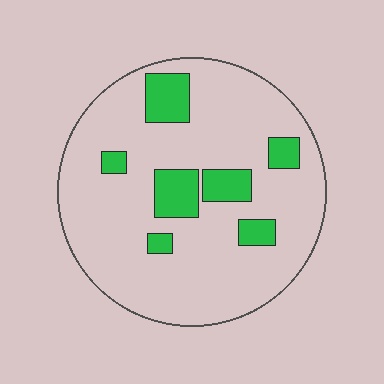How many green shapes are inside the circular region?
7.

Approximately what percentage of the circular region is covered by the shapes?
Approximately 15%.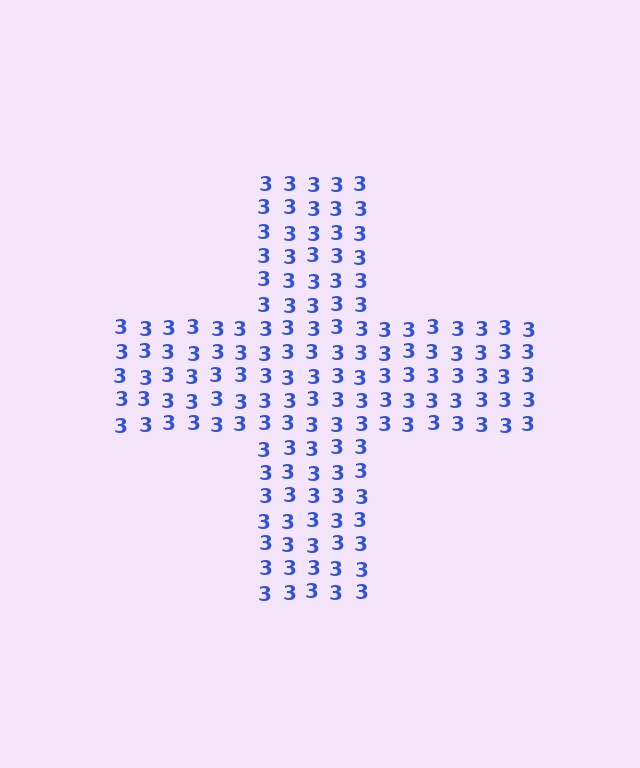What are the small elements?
The small elements are digit 3's.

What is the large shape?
The large shape is a cross.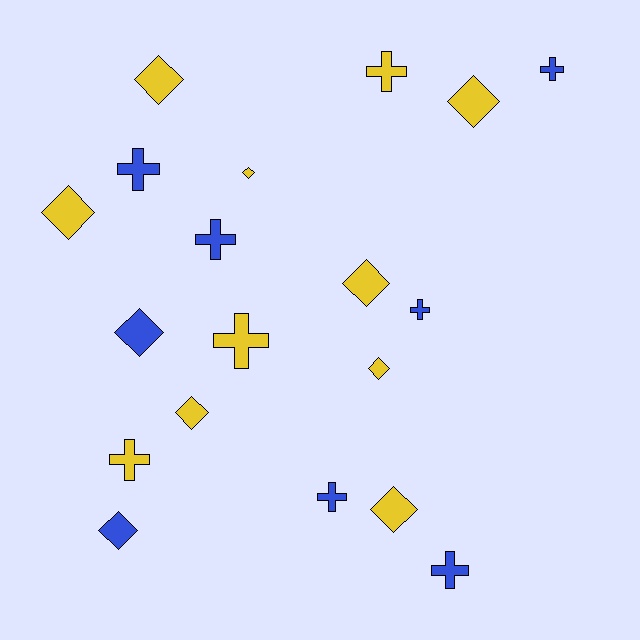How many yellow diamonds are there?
There are 8 yellow diamonds.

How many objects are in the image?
There are 19 objects.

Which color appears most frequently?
Yellow, with 11 objects.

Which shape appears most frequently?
Diamond, with 10 objects.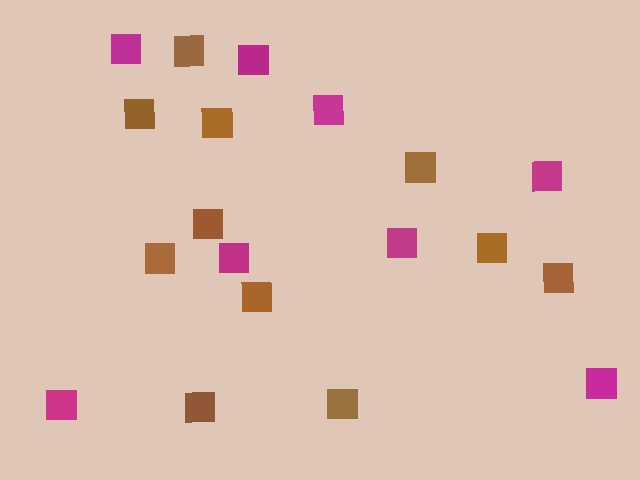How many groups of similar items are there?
There are 2 groups: one group of brown squares (11) and one group of magenta squares (8).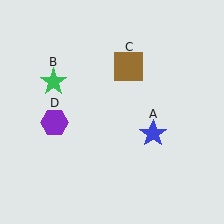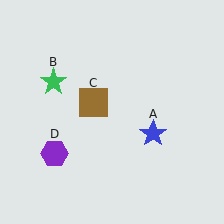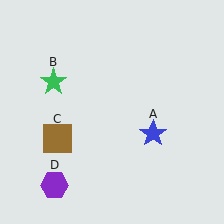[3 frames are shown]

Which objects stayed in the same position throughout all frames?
Blue star (object A) and green star (object B) remained stationary.